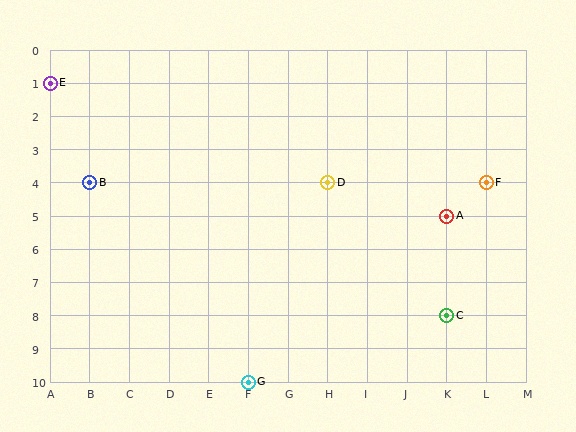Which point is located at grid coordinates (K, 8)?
Point C is at (K, 8).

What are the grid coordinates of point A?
Point A is at grid coordinates (K, 5).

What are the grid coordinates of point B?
Point B is at grid coordinates (B, 4).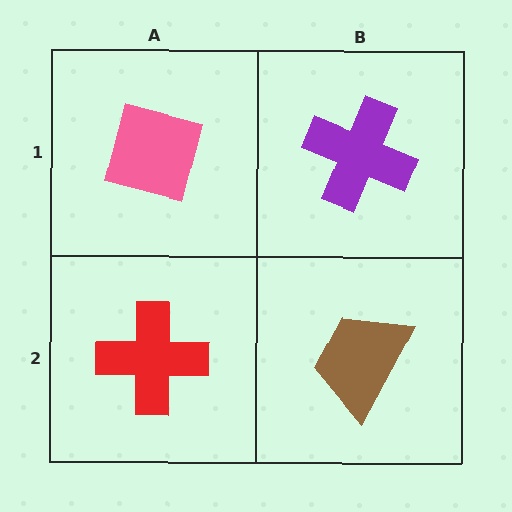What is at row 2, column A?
A red cross.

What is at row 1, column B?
A purple cross.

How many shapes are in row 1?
2 shapes.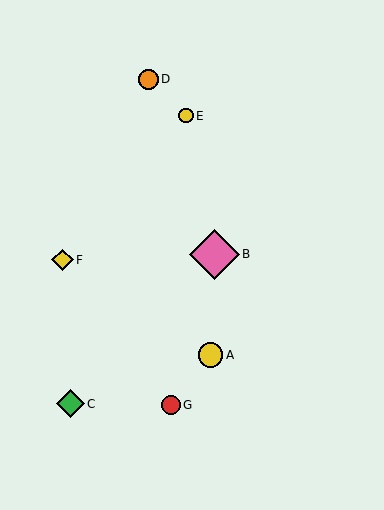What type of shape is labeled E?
Shape E is a yellow circle.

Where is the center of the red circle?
The center of the red circle is at (171, 405).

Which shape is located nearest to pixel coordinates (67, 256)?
The yellow diamond (labeled F) at (62, 260) is nearest to that location.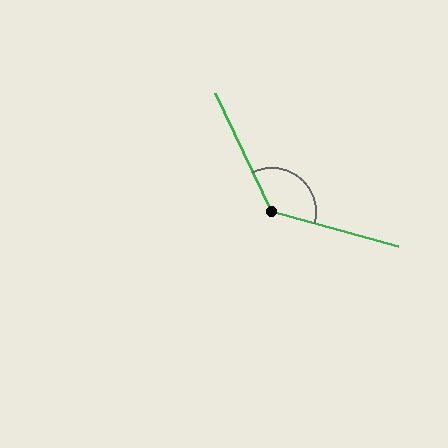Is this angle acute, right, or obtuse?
It is obtuse.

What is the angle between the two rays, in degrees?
Approximately 131 degrees.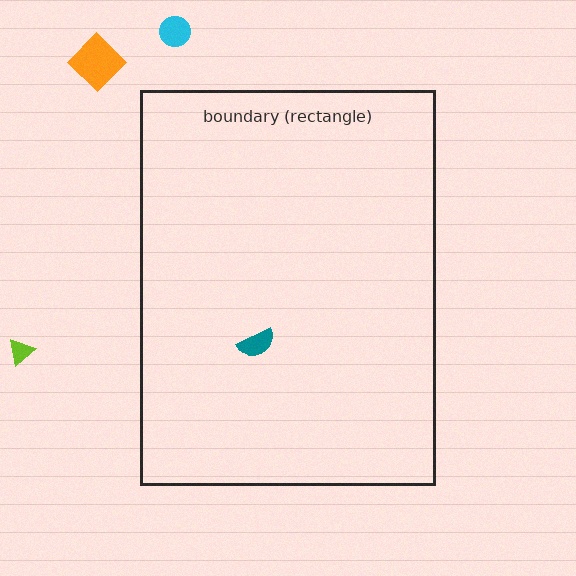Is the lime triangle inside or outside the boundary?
Outside.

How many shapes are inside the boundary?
1 inside, 3 outside.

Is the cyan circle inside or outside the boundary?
Outside.